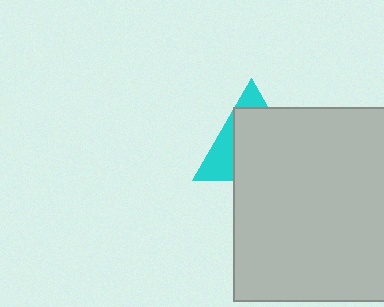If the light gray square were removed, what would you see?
You would see the complete cyan triangle.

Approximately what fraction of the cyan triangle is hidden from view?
Roughly 67% of the cyan triangle is hidden behind the light gray square.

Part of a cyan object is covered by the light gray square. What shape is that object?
It is a triangle.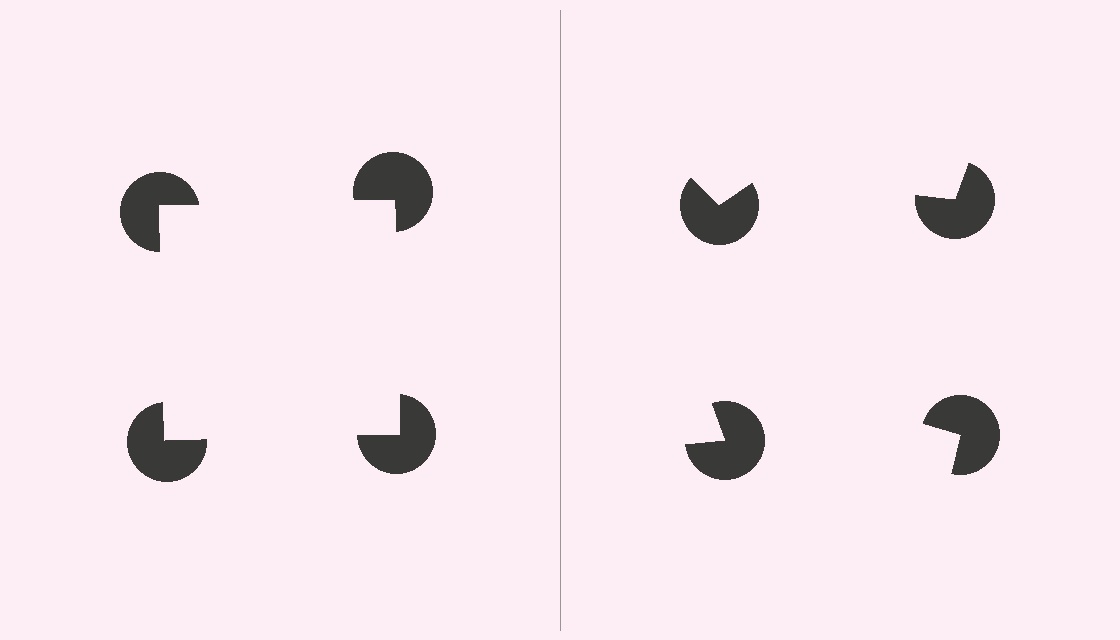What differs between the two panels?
The pac-man discs are positioned identically on both sides; only the wedge orientations differ. On the left they align to a square; on the right they are misaligned.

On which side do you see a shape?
An illusory square appears on the left side. On the right side the wedge cuts are rotated, so no coherent shape forms.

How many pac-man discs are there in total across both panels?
8 — 4 on each side.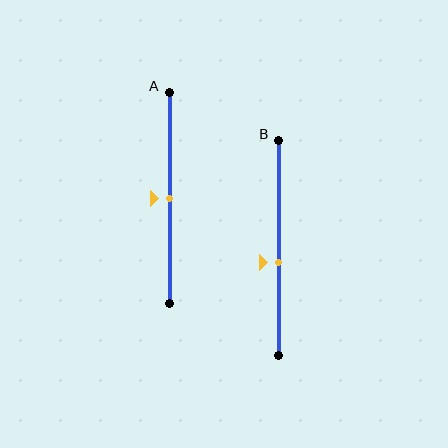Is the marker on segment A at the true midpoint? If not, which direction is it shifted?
Yes, the marker on segment A is at the true midpoint.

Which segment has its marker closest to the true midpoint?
Segment A has its marker closest to the true midpoint.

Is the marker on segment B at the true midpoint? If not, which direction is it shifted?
No, the marker on segment B is shifted downward by about 7% of the segment length.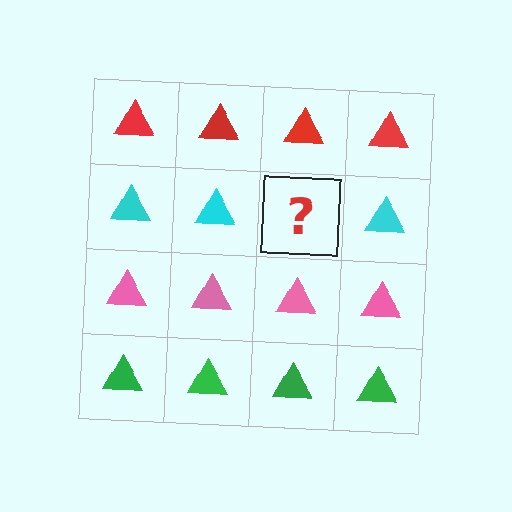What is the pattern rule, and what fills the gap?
The rule is that each row has a consistent color. The gap should be filled with a cyan triangle.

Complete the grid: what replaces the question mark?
The question mark should be replaced with a cyan triangle.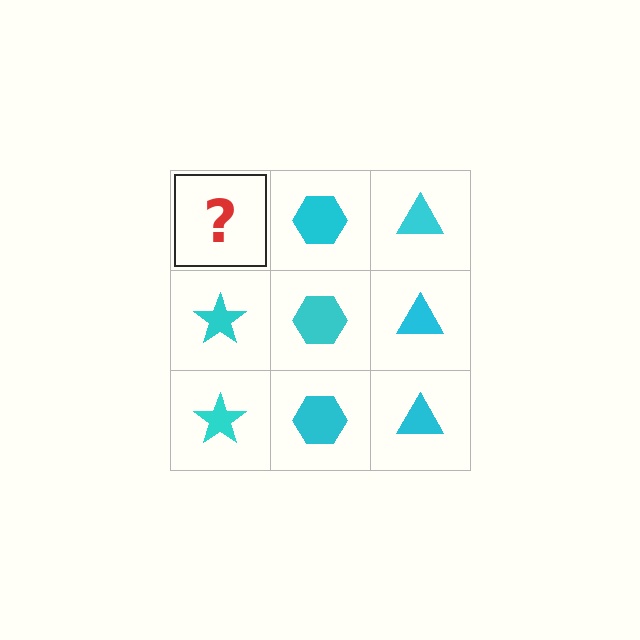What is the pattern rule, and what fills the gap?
The rule is that each column has a consistent shape. The gap should be filled with a cyan star.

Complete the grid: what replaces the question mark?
The question mark should be replaced with a cyan star.